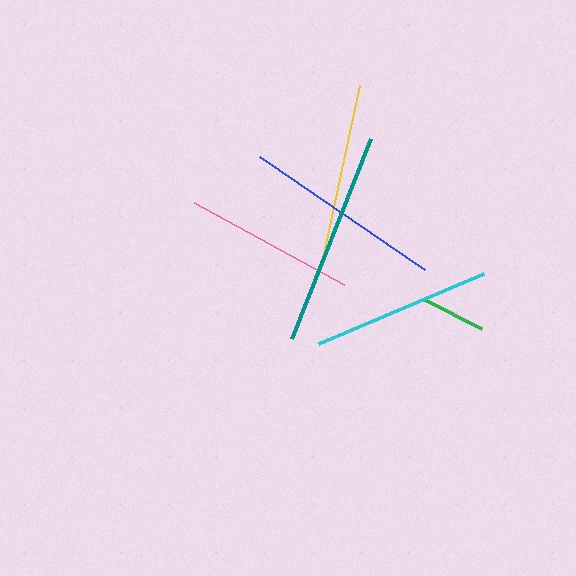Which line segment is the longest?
The teal line is the longest at approximately 216 pixels.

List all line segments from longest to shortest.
From longest to shortest: teal, blue, yellow, cyan, pink, green.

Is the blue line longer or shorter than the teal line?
The teal line is longer than the blue line.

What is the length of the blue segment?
The blue segment is approximately 201 pixels long.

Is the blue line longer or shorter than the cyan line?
The blue line is longer than the cyan line.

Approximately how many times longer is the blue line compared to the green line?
The blue line is approximately 3.1 times the length of the green line.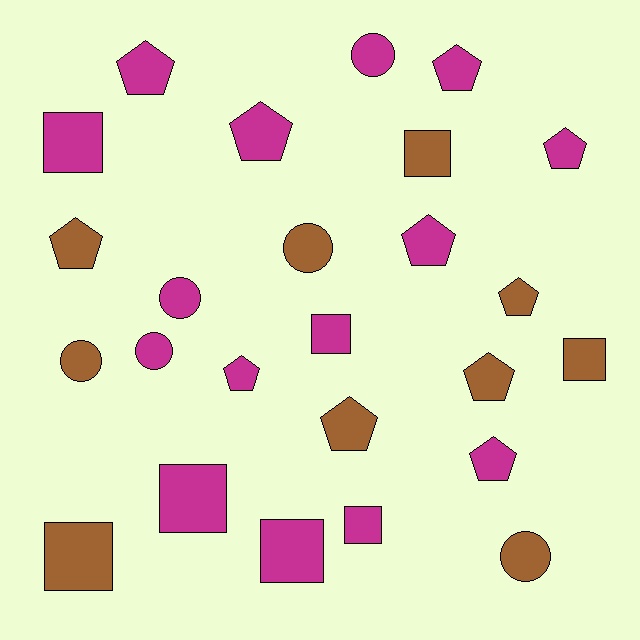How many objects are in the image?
There are 25 objects.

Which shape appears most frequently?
Pentagon, with 11 objects.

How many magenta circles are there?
There are 3 magenta circles.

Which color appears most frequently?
Magenta, with 15 objects.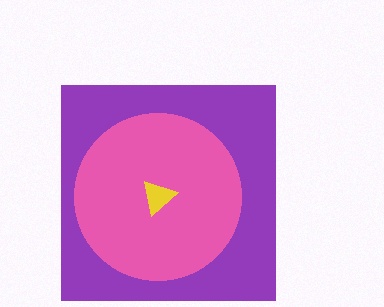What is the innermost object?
The yellow triangle.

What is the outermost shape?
The purple square.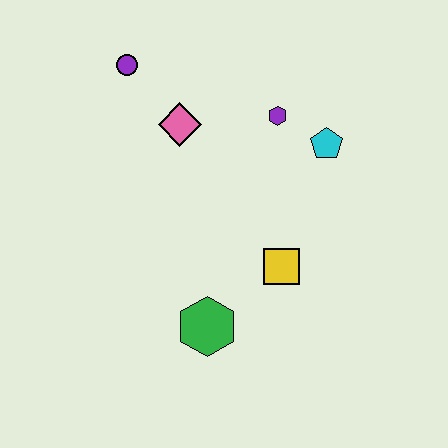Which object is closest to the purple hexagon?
The cyan pentagon is closest to the purple hexagon.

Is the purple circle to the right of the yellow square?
No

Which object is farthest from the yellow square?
The purple circle is farthest from the yellow square.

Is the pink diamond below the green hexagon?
No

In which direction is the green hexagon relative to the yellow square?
The green hexagon is to the left of the yellow square.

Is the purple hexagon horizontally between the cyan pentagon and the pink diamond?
Yes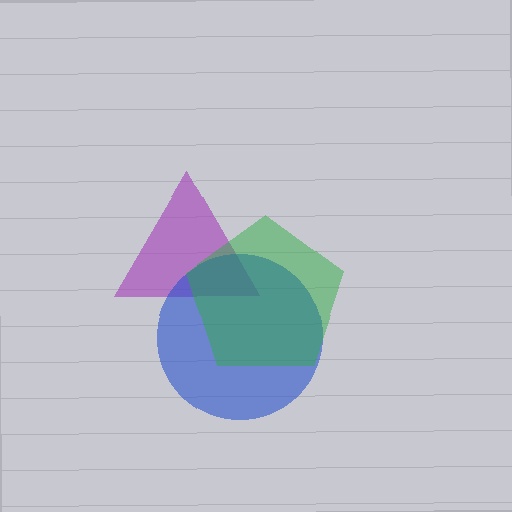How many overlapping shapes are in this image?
There are 3 overlapping shapes in the image.